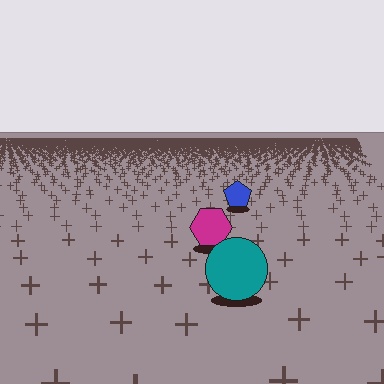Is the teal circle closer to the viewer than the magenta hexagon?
Yes. The teal circle is closer — you can tell from the texture gradient: the ground texture is coarser near it.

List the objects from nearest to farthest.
From nearest to farthest: the teal circle, the magenta hexagon, the blue pentagon.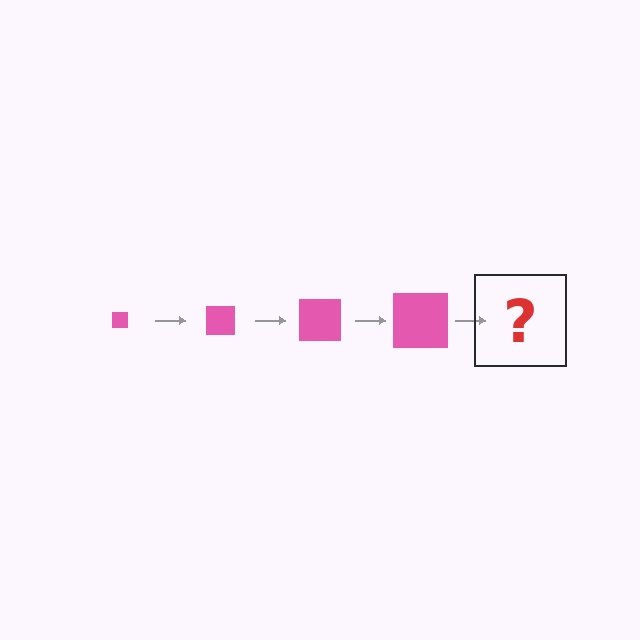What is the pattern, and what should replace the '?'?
The pattern is that the square gets progressively larger each step. The '?' should be a pink square, larger than the previous one.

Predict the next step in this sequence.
The next step is a pink square, larger than the previous one.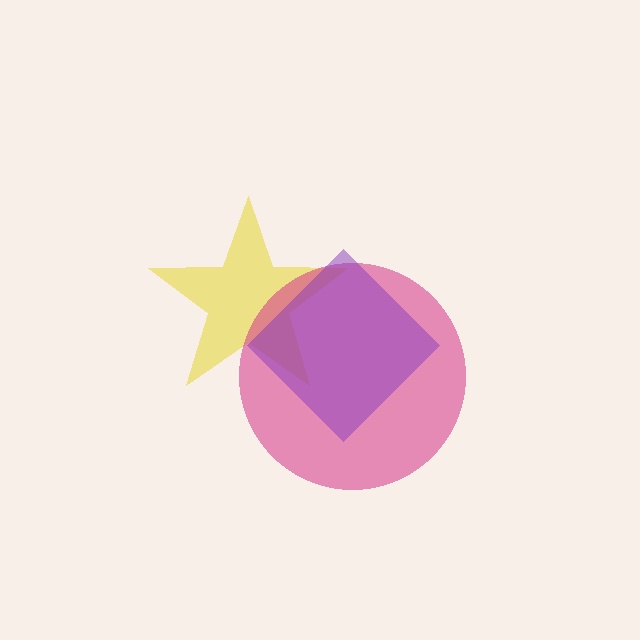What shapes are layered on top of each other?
The layered shapes are: a yellow star, a magenta circle, a purple diamond.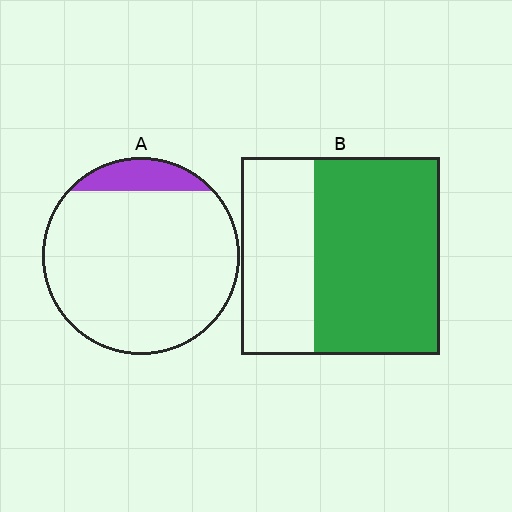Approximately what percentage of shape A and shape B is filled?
A is approximately 10% and B is approximately 65%.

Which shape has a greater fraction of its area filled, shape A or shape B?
Shape B.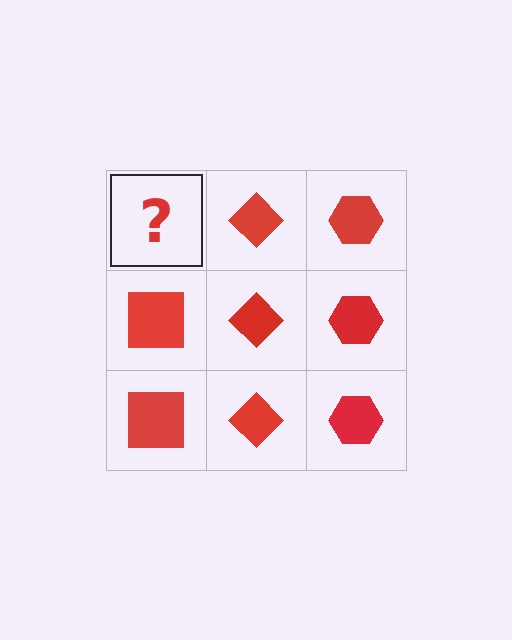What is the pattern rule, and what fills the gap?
The rule is that each column has a consistent shape. The gap should be filled with a red square.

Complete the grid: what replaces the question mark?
The question mark should be replaced with a red square.